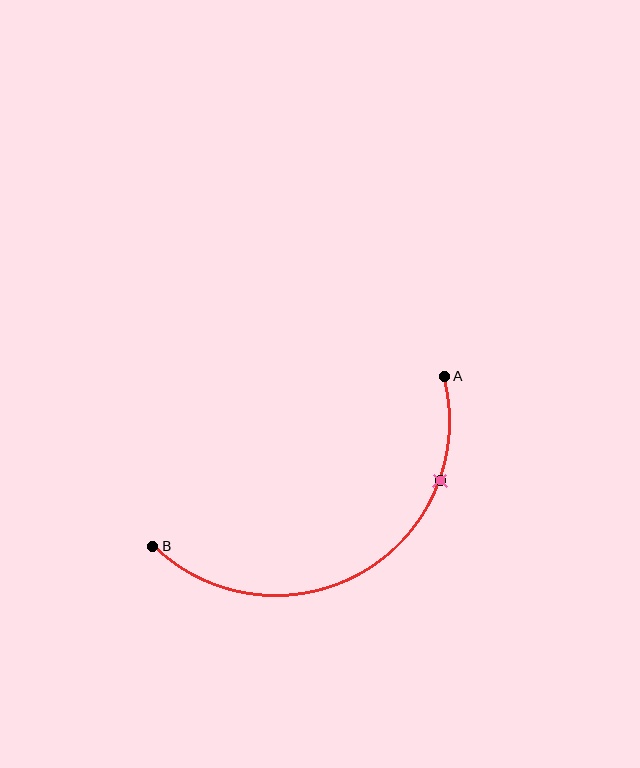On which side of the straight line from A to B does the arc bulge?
The arc bulges below the straight line connecting A and B.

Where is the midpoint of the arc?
The arc midpoint is the point on the curve farthest from the straight line joining A and B. It sits below that line.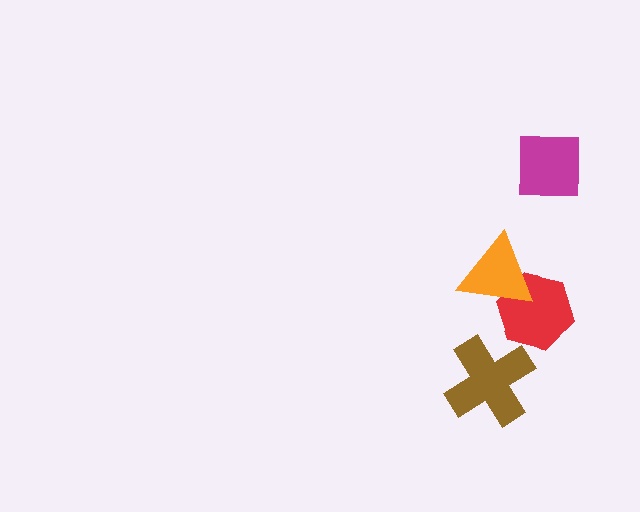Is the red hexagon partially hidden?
Yes, it is partially covered by another shape.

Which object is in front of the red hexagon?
The orange triangle is in front of the red hexagon.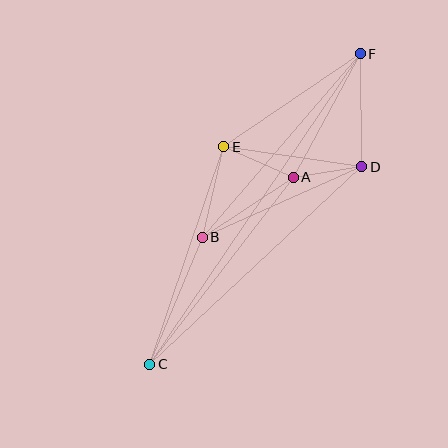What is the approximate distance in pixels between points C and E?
The distance between C and E is approximately 230 pixels.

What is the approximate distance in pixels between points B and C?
The distance between B and C is approximately 138 pixels.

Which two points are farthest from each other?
Points C and F are farthest from each other.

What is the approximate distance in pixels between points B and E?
The distance between B and E is approximately 93 pixels.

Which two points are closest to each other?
Points A and D are closest to each other.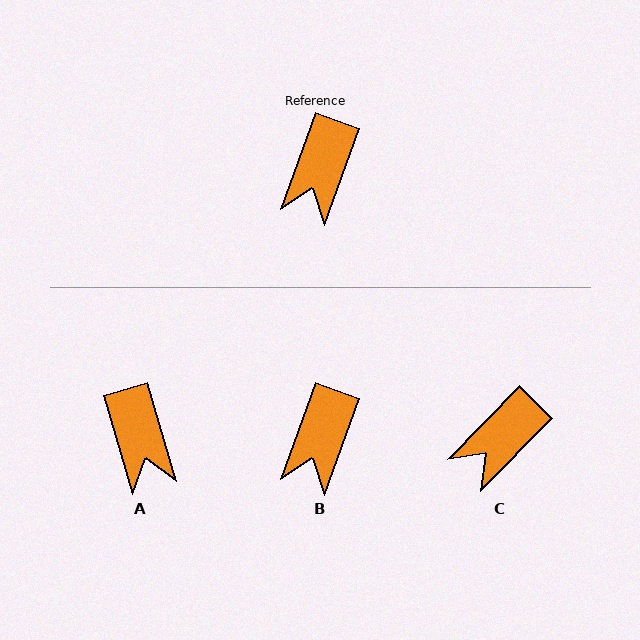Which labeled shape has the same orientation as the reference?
B.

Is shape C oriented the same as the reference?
No, it is off by about 24 degrees.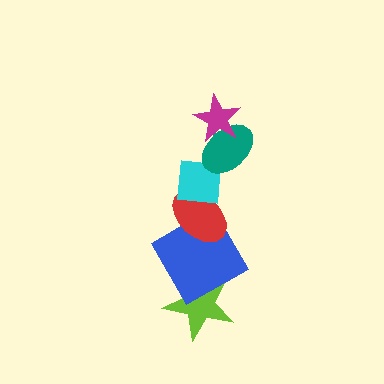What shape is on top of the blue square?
The red ellipse is on top of the blue square.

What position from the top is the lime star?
The lime star is 6th from the top.